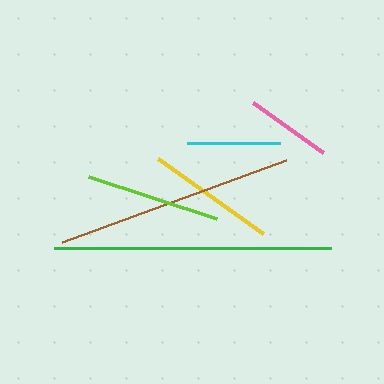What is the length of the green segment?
The green segment is approximately 277 pixels long.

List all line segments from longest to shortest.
From longest to shortest: green, brown, lime, yellow, cyan, pink.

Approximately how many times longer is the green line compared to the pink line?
The green line is approximately 3.2 times the length of the pink line.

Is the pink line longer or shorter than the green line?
The green line is longer than the pink line.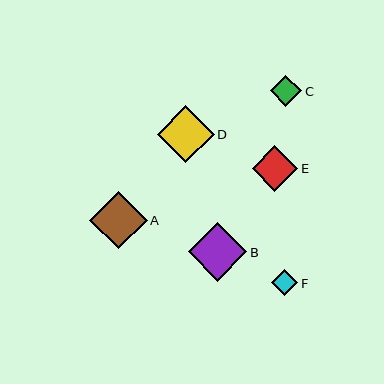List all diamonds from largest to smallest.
From largest to smallest: B, A, D, E, C, F.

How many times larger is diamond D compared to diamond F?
Diamond D is approximately 2.1 times the size of diamond F.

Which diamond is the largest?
Diamond B is the largest with a size of approximately 59 pixels.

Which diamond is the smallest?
Diamond F is the smallest with a size of approximately 27 pixels.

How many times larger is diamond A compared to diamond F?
Diamond A is approximately 2.1 times the size of diamond F.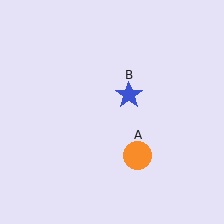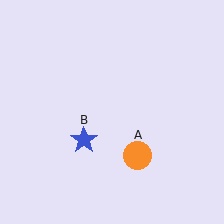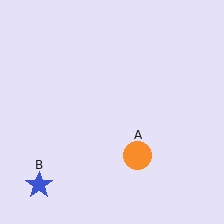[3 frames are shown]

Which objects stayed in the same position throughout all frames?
Orange circle (object A) remained stationary.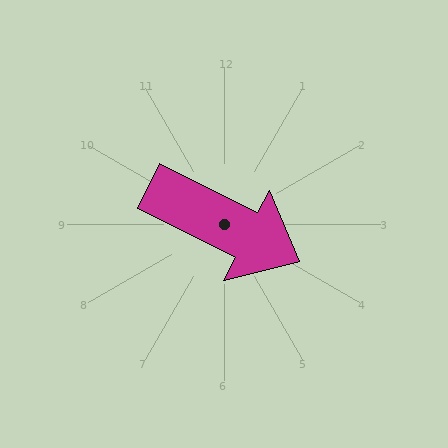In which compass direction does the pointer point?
Southeast.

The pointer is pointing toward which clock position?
Roughly 4 o'clock.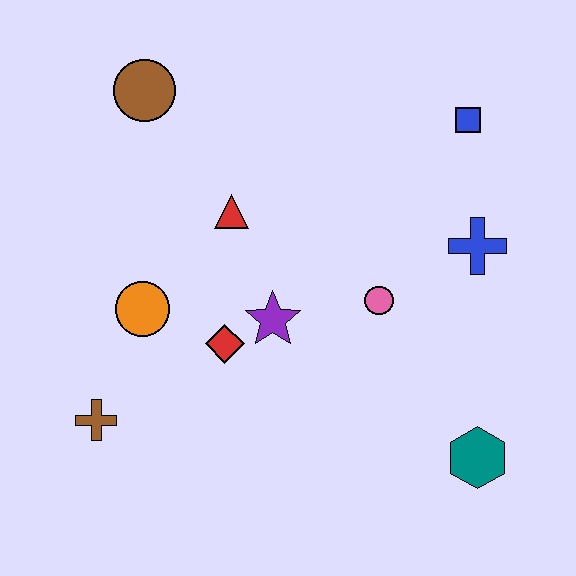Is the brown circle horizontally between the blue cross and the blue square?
No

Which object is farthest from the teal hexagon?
The brown circle is farthest from the teal hexagon.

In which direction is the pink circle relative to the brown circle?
The pink circle is to the right of the brown circle.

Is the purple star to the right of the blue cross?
No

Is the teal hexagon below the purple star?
Yes